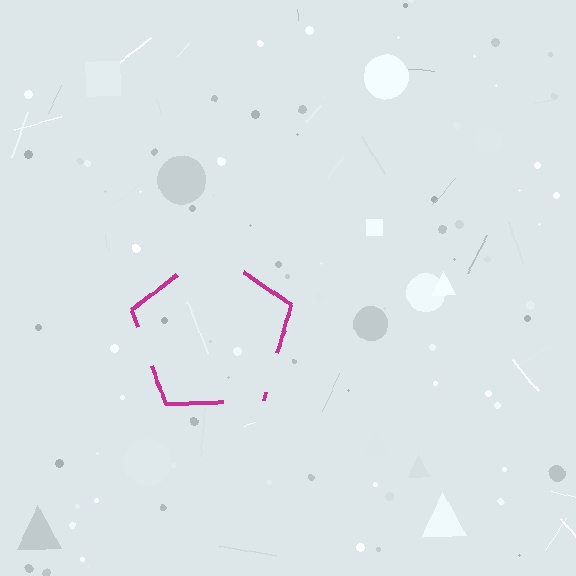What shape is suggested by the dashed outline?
The dashed outline suggests a pentagon.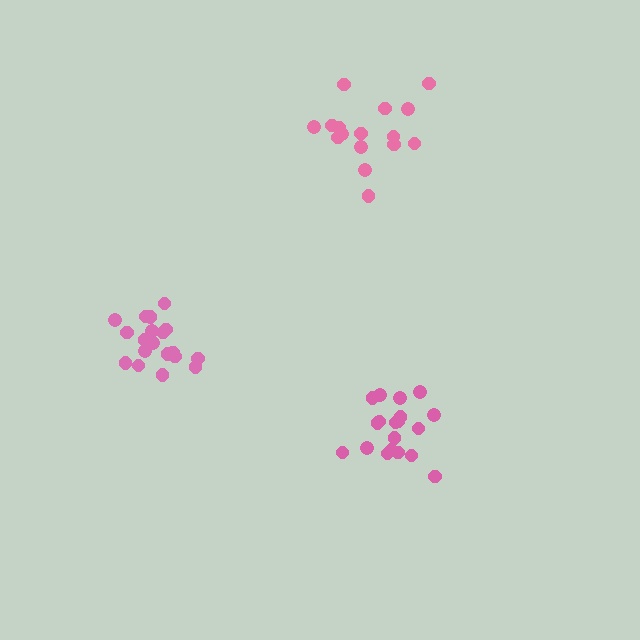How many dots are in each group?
Group 1: 20 dots, Group 2: 19 dots, Group 3: 16 dots (55 total).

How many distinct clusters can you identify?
There are 3 distinct clusters.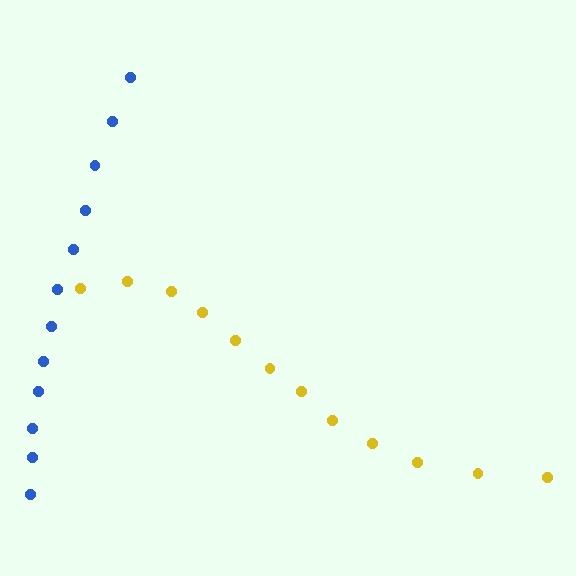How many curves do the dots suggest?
There are 2 distinct paths.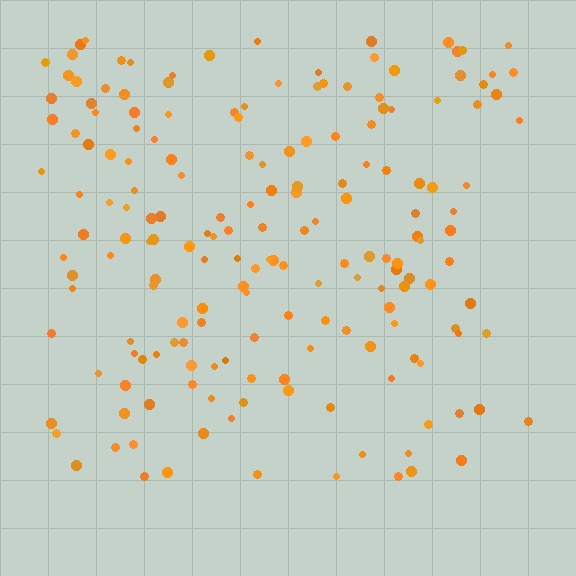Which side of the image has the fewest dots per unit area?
The bottom.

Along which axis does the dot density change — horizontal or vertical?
Vertical.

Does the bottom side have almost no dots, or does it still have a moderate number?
Still a moderate number, just noticeably fewer than the top.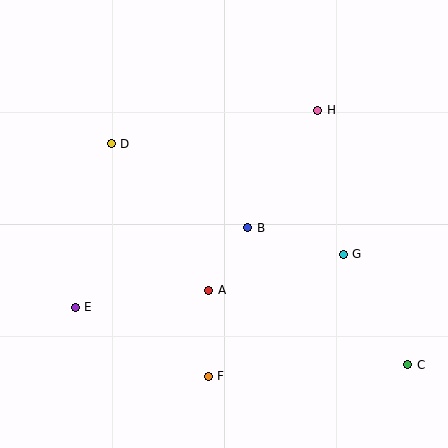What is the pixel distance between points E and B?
The distance between E and B is 190 pixels.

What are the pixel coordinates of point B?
Point B is at (248, 228).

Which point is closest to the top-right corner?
Point H is closest to the top-right corner.